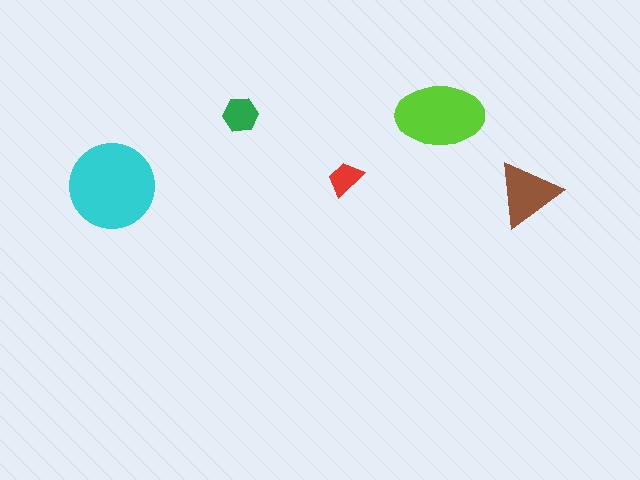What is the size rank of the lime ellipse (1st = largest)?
2nd.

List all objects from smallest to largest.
The red trapezoid, the green hexagon, the brown triangle, the lime ellipse, the cyan circle.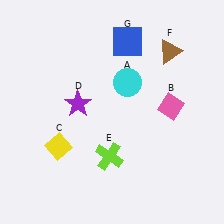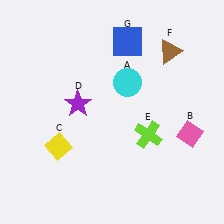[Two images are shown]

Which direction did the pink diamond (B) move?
The pink diamond (B) moved down.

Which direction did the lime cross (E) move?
The lime cross (E) moved right.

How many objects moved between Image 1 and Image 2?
2 objects moved between the two images.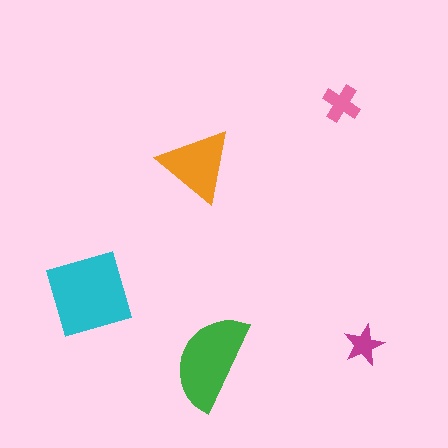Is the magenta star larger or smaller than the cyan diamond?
Smaller.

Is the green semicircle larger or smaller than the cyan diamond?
Smaller.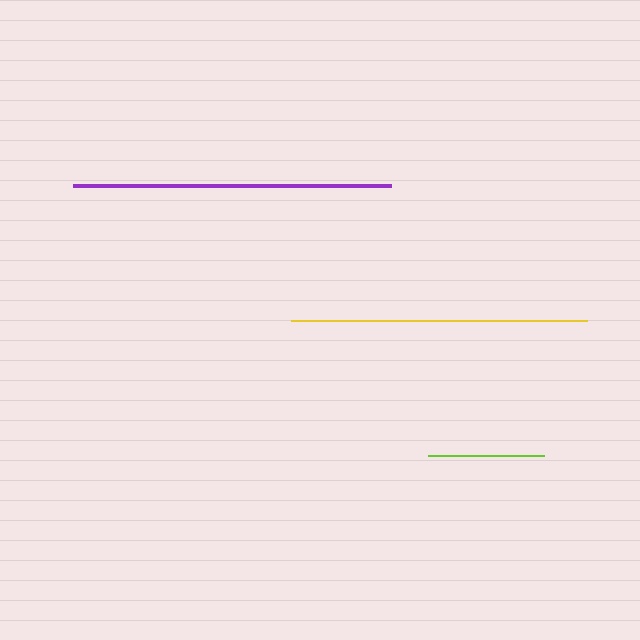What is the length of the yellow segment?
The yellow segment is approximately 296 pixels long.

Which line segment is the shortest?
The lime line is the shortest at approximately 115 pixels.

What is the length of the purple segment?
The purple segment is approximately 319 pixels long.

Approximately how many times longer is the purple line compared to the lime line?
The purple line is approximately 2.8 times the length of the lime line.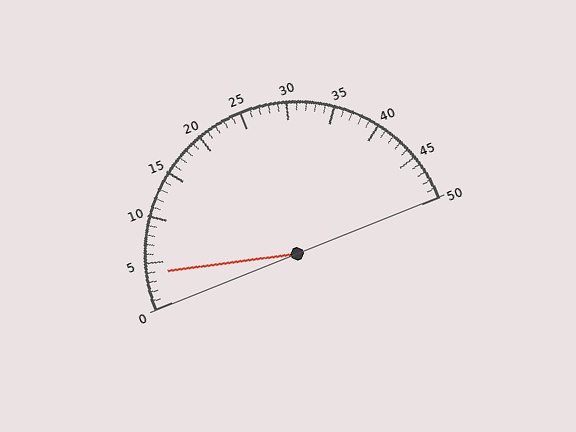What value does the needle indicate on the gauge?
The needle indicates approximately 4.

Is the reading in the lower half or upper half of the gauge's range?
The reading is in the lower half of the range (0 to 50).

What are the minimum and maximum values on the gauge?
The gauge ranges from 0 to 50.